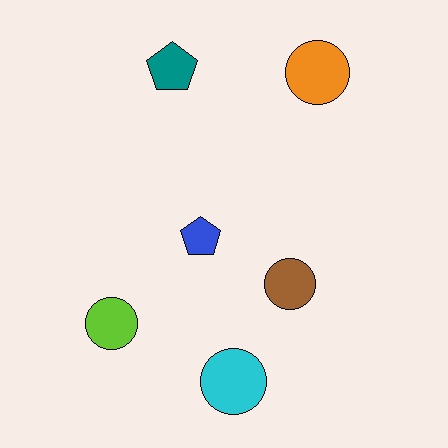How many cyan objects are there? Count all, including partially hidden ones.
There is 1 cyan object.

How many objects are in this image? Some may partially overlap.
There are 6 objects.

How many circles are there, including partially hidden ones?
There are 4 circles.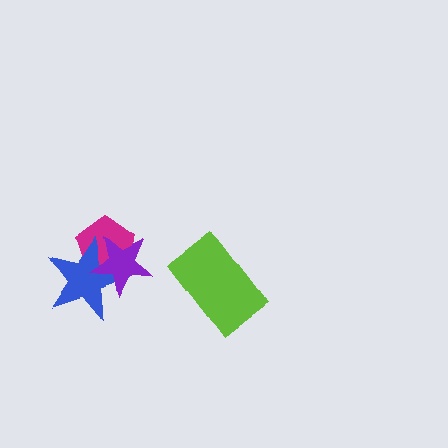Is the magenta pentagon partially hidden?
Yes, it is partially covered by another shape.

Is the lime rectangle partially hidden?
No, no other shape covers it.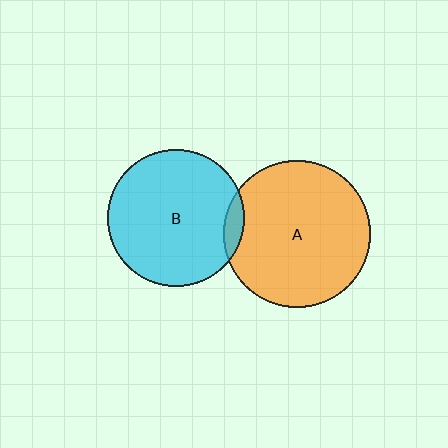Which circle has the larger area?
Circle A (orange).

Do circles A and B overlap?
Yes.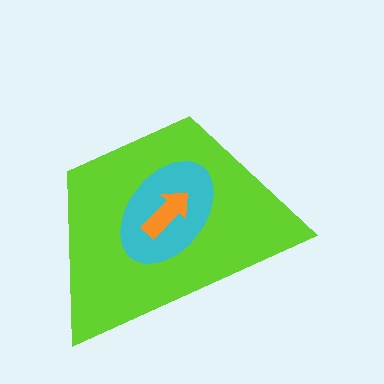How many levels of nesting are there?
3.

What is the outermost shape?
The lime trapezoid.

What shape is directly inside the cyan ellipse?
The orange arrow.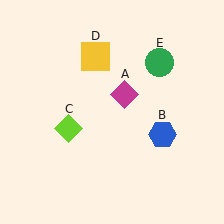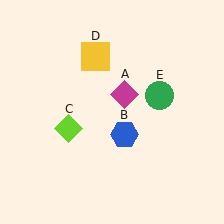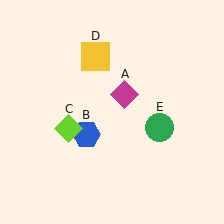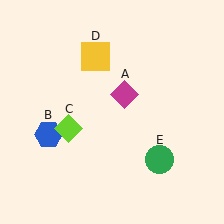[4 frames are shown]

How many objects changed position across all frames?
2 objects changed position: blue hexagon (object B), green circle (object E).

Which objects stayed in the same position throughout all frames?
Magenta diamond (object A) and lime diamond (object C) and yellow square (object D) remained stationary.